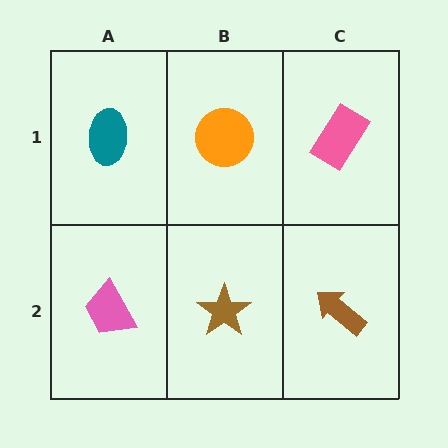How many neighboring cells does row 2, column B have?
3.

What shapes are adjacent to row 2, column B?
An orange circle (row 1, column B), a pink trapezoid (row 2, column A), a brown arrow (row 2, column C).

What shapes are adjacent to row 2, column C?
A pink rectangle (row 1, column C), a brown star (row 2, column B).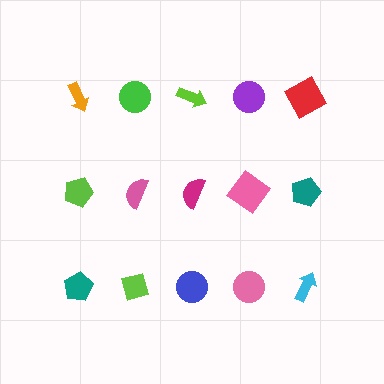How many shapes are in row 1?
5 shapes.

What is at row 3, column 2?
A lime diamond.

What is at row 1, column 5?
A red square.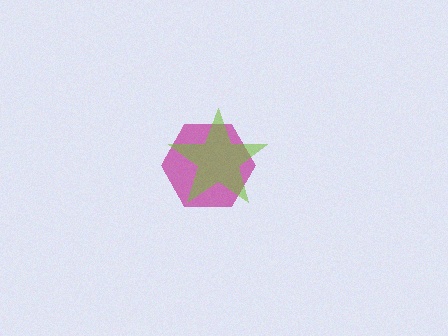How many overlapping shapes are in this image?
There are 2 overlapping shapes in the image.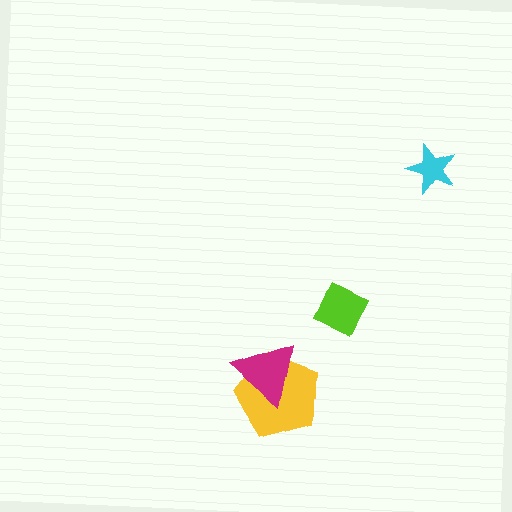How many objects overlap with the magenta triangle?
1 object overlaps with the magenta triangle.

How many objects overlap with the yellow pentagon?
1 object overlaps with the yellow pentagon.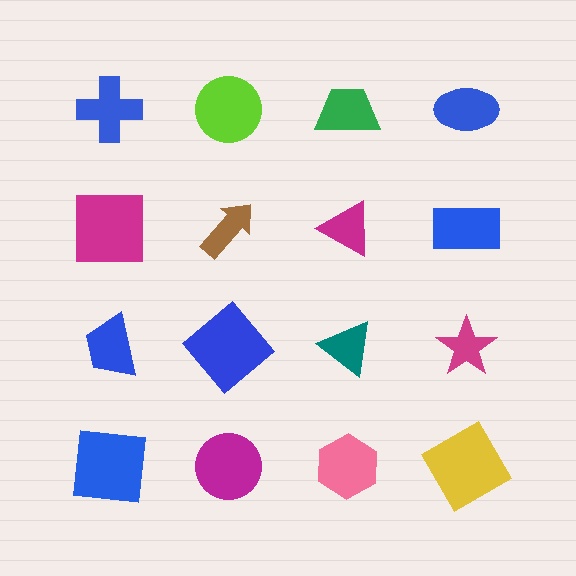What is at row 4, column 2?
A magenta circle.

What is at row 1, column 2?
A lime circle.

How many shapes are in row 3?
4 shapes.